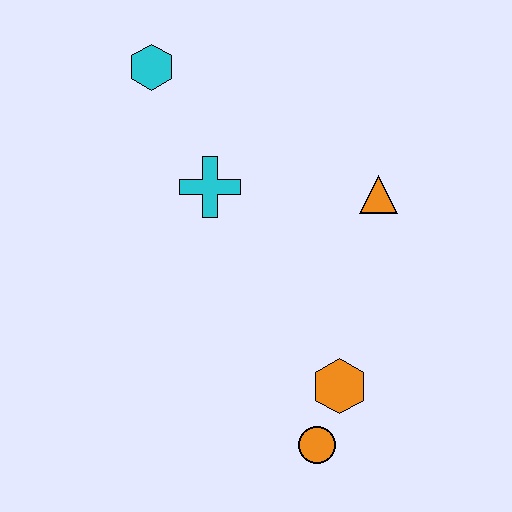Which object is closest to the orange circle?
The orange hexagon is closest to the orange circle.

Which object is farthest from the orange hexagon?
The cyan hexagon is farthest from the orange hexagon.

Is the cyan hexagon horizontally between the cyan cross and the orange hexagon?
No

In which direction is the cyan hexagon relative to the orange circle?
The cyan hexagon is above the orange circle.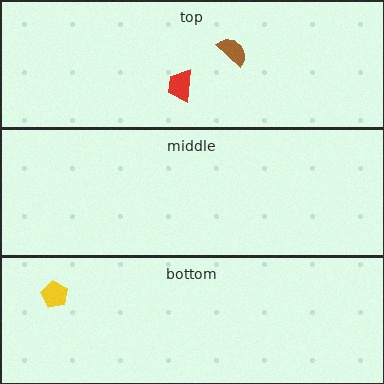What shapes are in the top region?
The brown semicircle, the red trapezoid.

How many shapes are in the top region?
2.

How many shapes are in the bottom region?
1.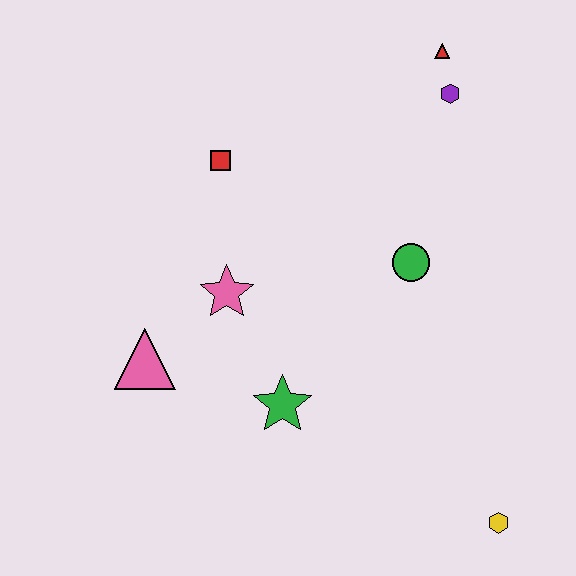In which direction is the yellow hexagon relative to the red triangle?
The yellow hexagon is below the red triangle.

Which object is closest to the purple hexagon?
The red triangle is closest to the purple hexagon.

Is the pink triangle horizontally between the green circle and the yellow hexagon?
No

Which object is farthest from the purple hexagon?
The yellow hexagon is farthest from the purple hexagon.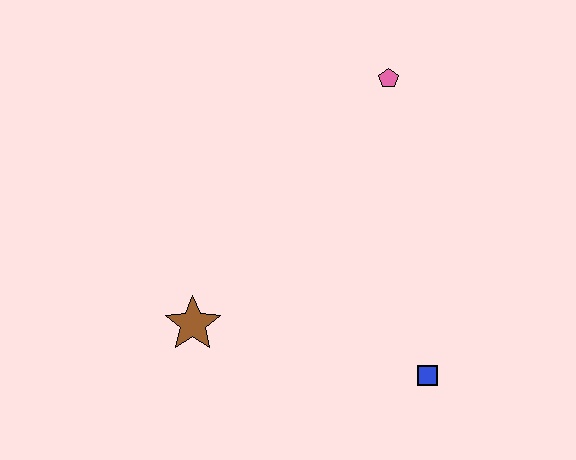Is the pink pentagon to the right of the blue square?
No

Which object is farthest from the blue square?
The pink pentagon is farthest from the blue square.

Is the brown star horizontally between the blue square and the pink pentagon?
No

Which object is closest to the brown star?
The blue square is closest to the brown star.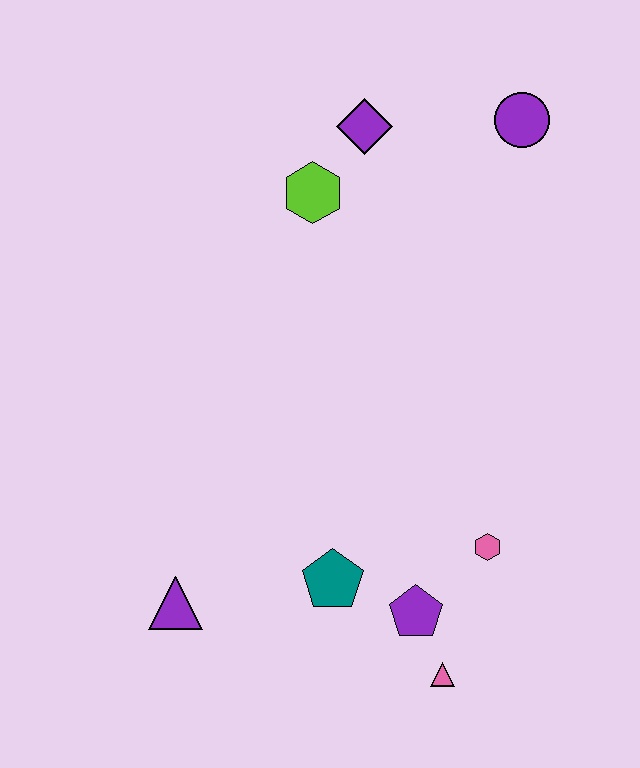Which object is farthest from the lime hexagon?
The pink triangle is farthest from the lime hexagon.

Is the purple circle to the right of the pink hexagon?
Yes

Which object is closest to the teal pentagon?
The purple pentagon is closest to the teal pentagon.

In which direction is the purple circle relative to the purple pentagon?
The purple circle is above the purple pentagon.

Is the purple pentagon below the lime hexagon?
Yes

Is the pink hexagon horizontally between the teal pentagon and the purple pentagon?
No